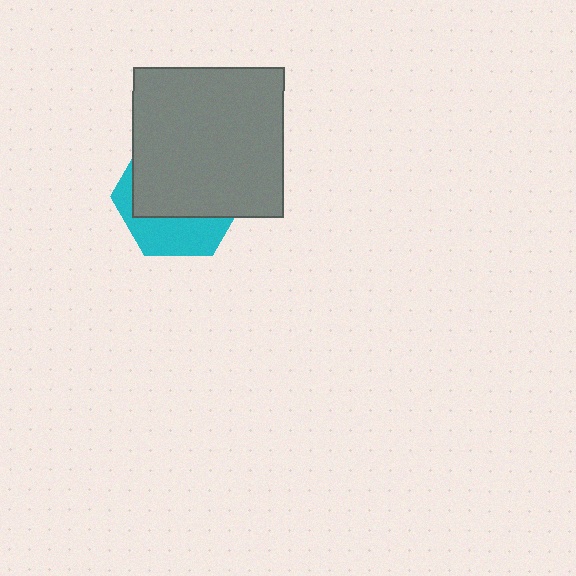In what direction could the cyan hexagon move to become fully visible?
The cyan hexagon could move down. That would shift it out from behind the gray square entirely.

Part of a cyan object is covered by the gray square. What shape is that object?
It is a hexagon.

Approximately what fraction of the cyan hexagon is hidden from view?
Roughly 66% of the cyan hexagon is hidden behind the gray square.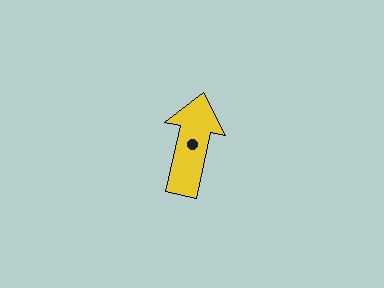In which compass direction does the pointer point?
North.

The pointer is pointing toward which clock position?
Roughly 12 o'clock.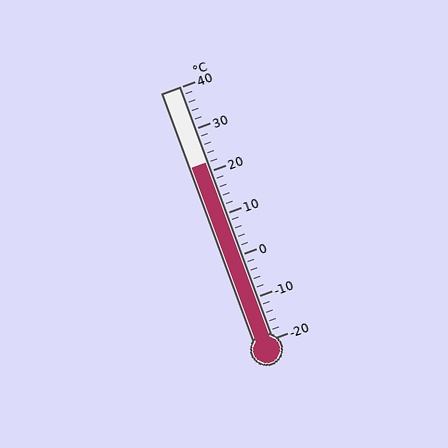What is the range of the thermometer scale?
The thermometer scale ranges from -20°C to 40°C.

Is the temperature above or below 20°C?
The temperature is above 20°C.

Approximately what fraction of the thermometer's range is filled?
The thermometer is filled to approximately 70% of its range.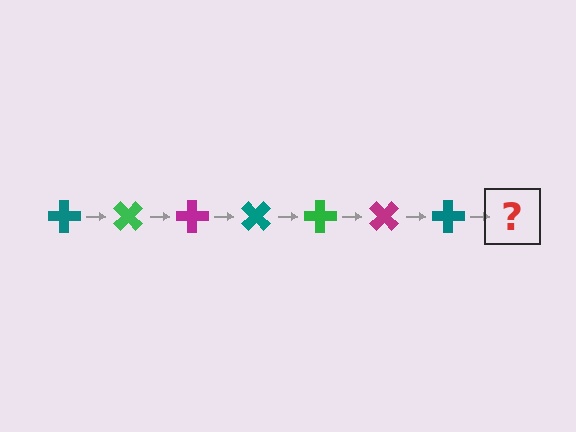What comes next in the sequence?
The next element should be a green cross, rotated 315 degrees from the start.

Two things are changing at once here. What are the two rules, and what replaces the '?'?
The two rules are that it rotates 45 degrees each step and the color cycles through teal, green, and magenta. The '?' should be a green cross, rotated 315 degrees from the start.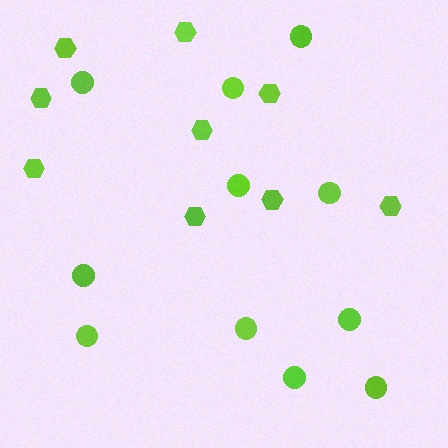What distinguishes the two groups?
There are 2 groups: one group of circles (11) and one group of hexagons (9).